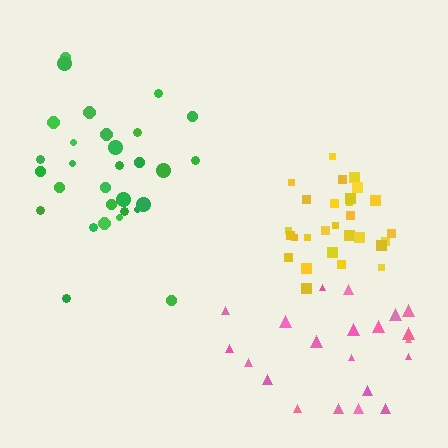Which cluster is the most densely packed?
Yellow.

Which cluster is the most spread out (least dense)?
Pink.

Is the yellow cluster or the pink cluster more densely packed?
Yellow.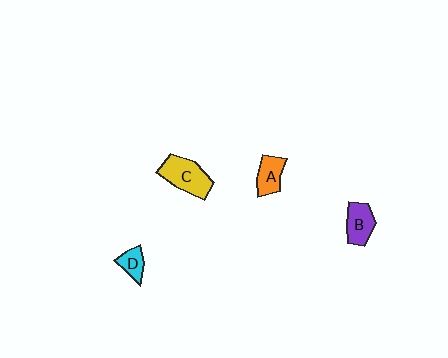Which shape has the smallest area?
Shape D (cyan).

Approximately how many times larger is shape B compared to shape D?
Approximately 1.6 times.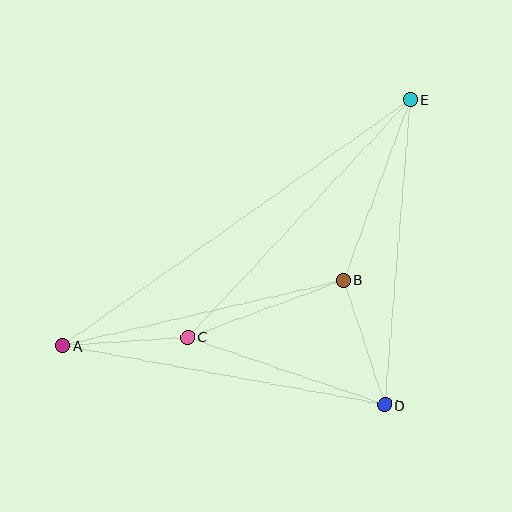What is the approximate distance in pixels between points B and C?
The distance between B and C is approximately 166 pixels.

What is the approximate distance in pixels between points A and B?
The distance between A and B is approximately 288 pixels.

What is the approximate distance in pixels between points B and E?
The distance between B and E is approximately 192 pixels.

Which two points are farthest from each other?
Points A and E are farthest from each other.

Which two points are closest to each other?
Points A and C are closest to each other.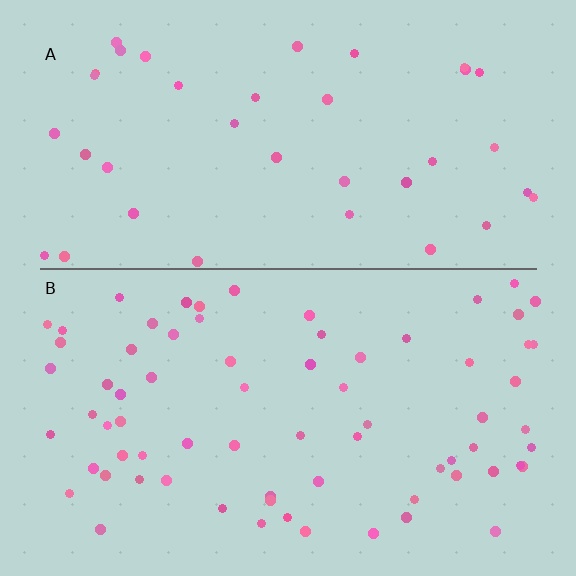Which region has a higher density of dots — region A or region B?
B (the bottom).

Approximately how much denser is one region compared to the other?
Approximately 1.9× — region B over region A.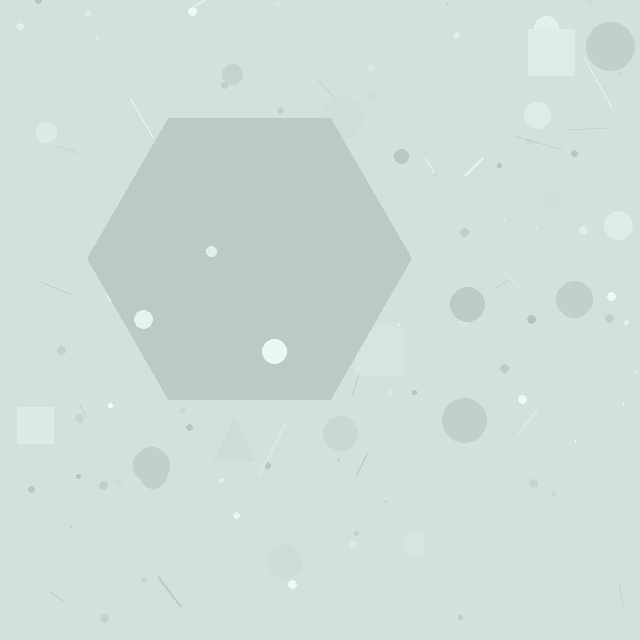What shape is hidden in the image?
A hexagon is hidden in the image.